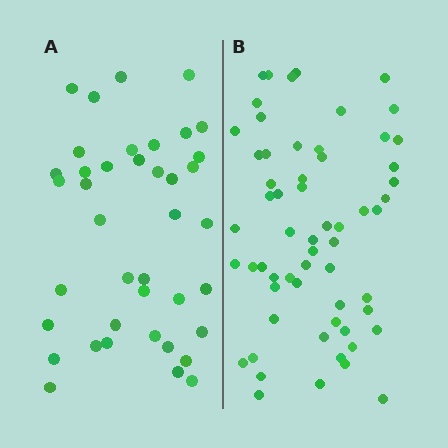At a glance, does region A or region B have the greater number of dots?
Region B (the right region) has more dots.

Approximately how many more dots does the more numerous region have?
Region B has approximately 20 more dots than region A.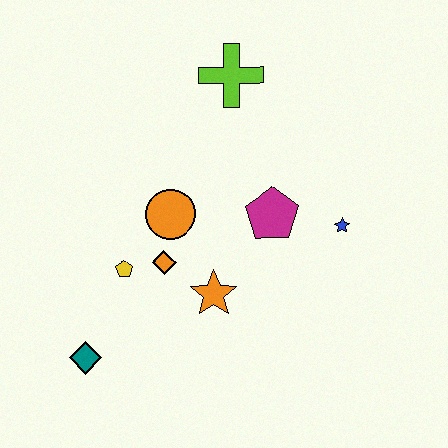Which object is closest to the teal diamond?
The yellow pentagon is closest to the teal diamond.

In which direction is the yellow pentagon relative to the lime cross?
The yellow pentagon is below the lime cross.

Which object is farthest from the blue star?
The teal diamond is farthest from the blue star.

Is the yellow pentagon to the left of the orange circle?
Yes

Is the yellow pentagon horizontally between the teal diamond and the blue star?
Yes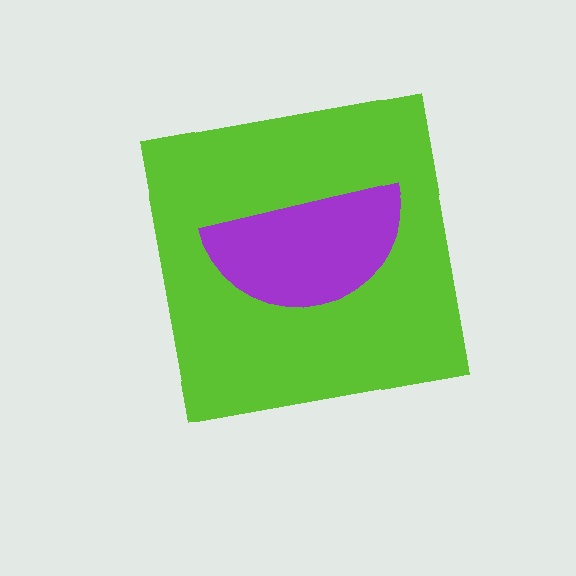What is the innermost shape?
The purple semicircle.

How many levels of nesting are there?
2.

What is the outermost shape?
The lime square.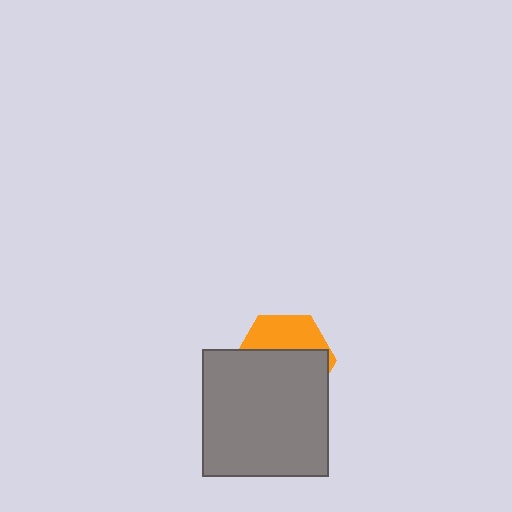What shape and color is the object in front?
The object in front is a gray square.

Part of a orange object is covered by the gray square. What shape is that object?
It is a hexagon.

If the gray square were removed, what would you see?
You would see the complete orange hexagon.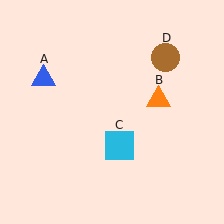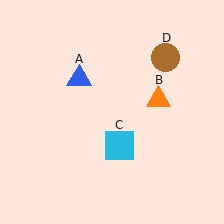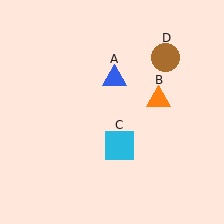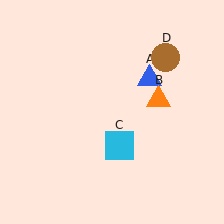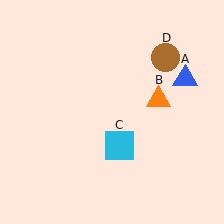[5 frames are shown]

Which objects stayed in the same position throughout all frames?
Orange triangle (object B) and cyan square (object C) and brown circle (object D) remained stationary.